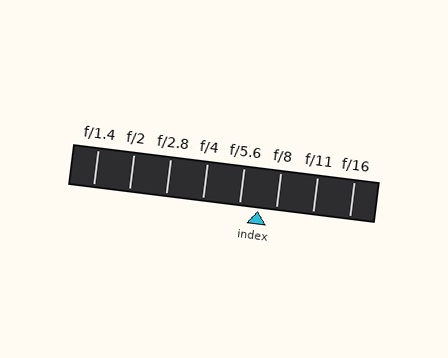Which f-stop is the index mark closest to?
The index mark is closest to f/8.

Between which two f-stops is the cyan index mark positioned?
The index mark is between f/5.6 and f/8.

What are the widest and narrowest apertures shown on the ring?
The widest aperture shown is f/1.4 and the narrowest is f/16.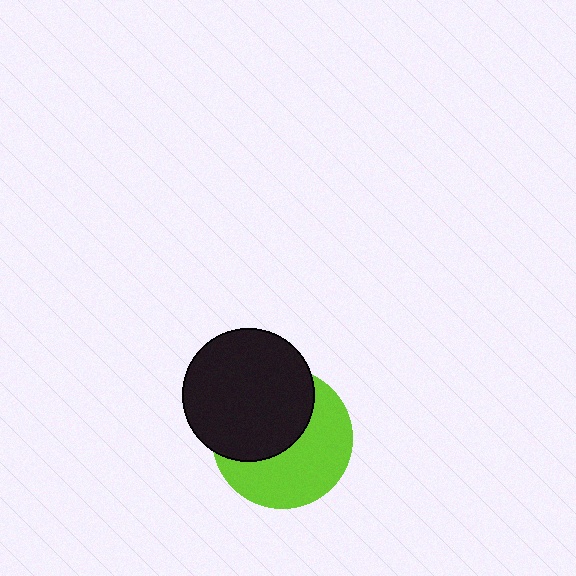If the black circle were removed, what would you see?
You would see the complete lime circle.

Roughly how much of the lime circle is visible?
About half of it is visible (roughly 52%).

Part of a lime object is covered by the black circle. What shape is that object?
It is a circle.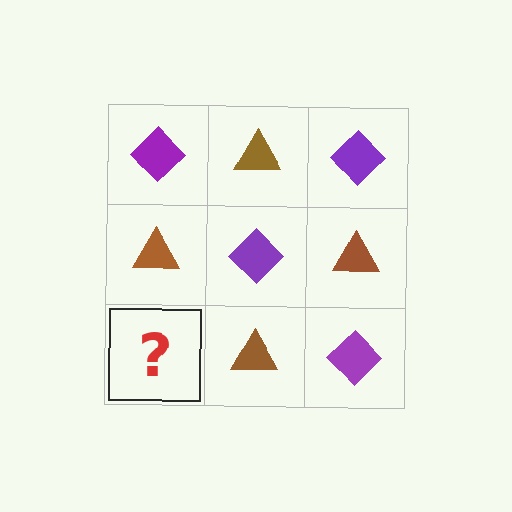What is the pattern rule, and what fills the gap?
The rule is that it alternates purple diamond and brown triangle in a checkerboard pattern. The gap should be filled with a purple diamond.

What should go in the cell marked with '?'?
The missing cell should contain a purple diamond.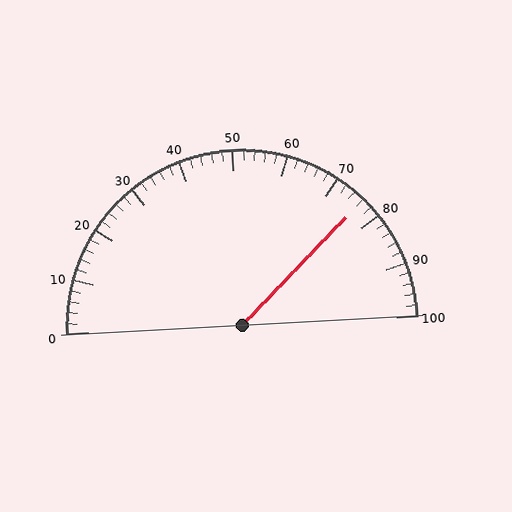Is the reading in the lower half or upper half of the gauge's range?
The reading is in the upper half of the range (0 to 100).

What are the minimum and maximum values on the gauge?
The gauge ranges from 0 to 100.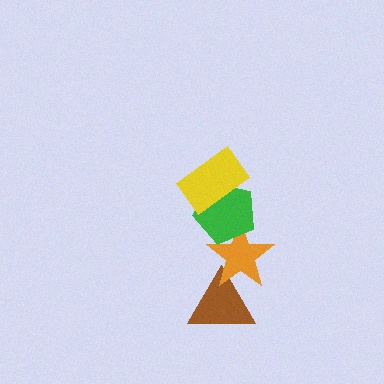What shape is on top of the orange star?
The green pentagon is on top of the orange star.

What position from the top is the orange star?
The orange star is 3rd from the top.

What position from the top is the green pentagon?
The green pentagon is 2nd from the top.